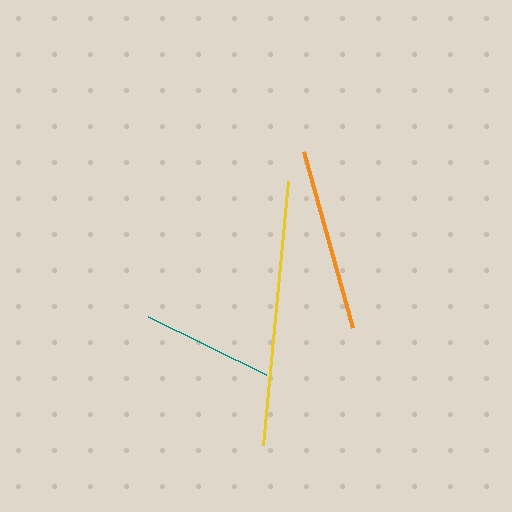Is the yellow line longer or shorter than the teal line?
The yellow line is longer than the teal line.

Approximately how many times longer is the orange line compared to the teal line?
The orange line is approximately 1.4 times the length of the teal line.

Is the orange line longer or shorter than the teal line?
The orange line is longer than the teal line.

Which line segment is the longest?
The yellow line is the longest at approximately 266 pixels.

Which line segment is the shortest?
The teal line is the shortest at approximately 131 pixels.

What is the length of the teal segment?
The teal segment is approximately 131 pixels long.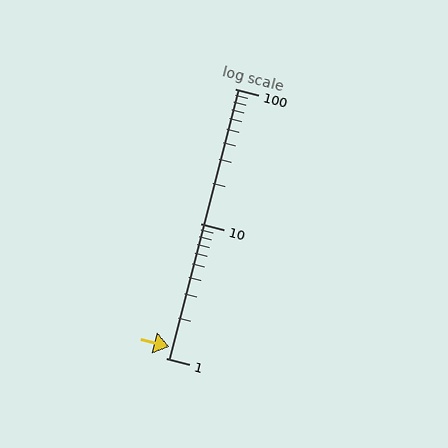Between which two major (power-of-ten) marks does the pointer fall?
The pointer is between 1 and 10.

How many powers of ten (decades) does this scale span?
The scale spans 2 decades, from 1 to 100.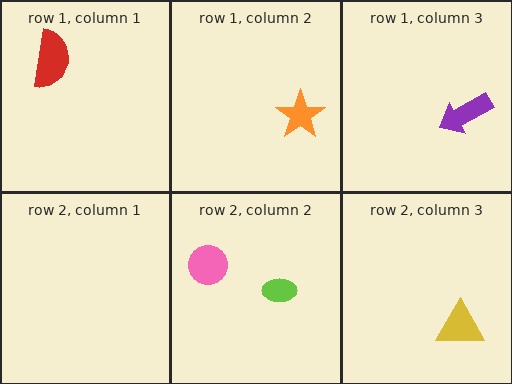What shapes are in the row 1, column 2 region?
The orange star.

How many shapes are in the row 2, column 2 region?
2.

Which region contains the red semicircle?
The row 1, column 1 region.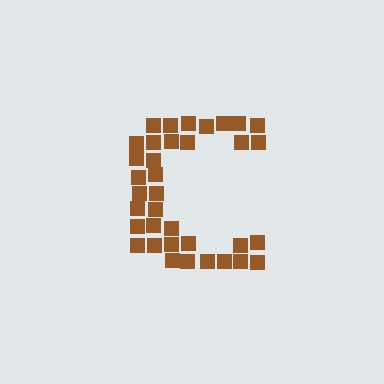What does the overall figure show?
The overall figure shows the letter C.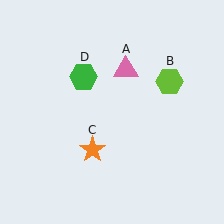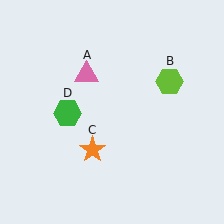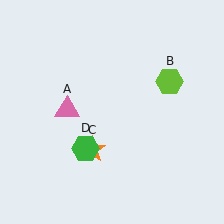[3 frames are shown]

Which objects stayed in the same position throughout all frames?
Lime hexagon (object B) and orange star (object C) remained stationary.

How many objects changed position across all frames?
2 objects changed position: pink triangle (object A), green hexagon (object D).